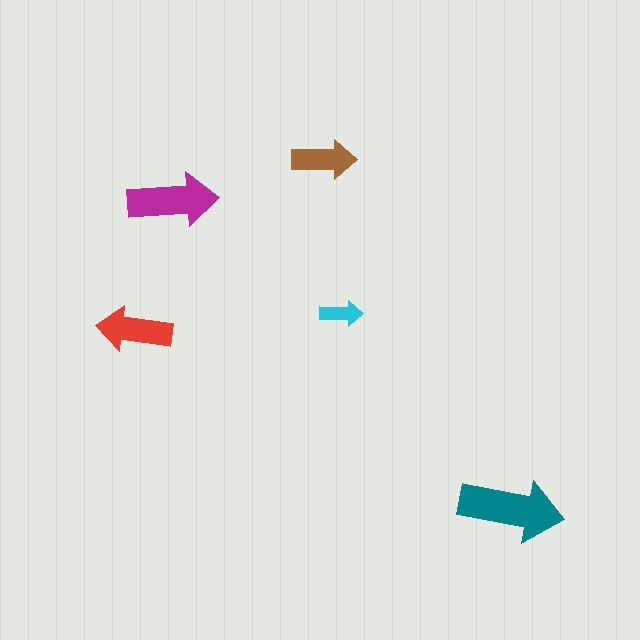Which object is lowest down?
The teal arrow is bottommost.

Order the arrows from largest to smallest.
the teal one, the magenta one, the red one, the brown one, the cyan one.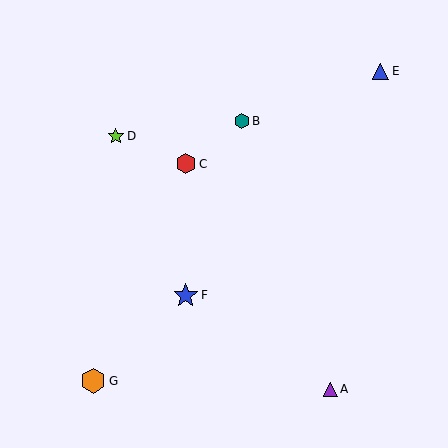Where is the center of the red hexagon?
The center of the red hexagon is at (186, 164).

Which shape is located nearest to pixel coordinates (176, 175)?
The red hexagon (labeled C) at (186, 164) is nearest to that location.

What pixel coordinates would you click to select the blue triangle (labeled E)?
Click at (381, 71) to select the blue triangle E.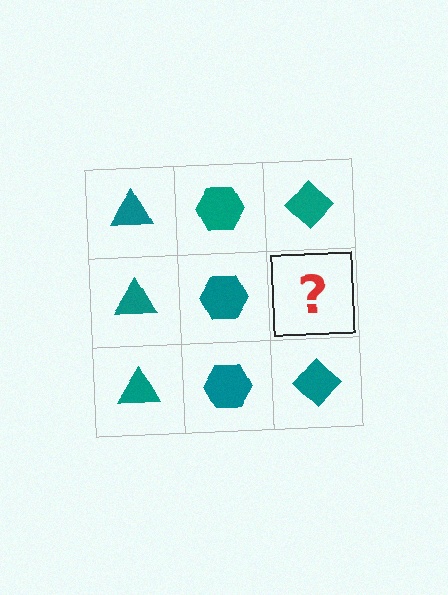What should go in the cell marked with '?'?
The missing cell should contain a teal diamond.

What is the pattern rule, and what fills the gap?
The rule is that each column has a consistent shape. The gap should be filled with a teal diamond.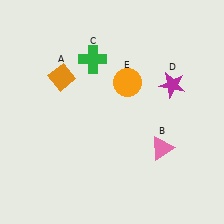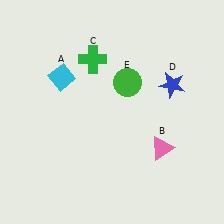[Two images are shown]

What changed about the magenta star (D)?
In Image 1, D is magenta. In Image 2, it changed to blue.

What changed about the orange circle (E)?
In Image 1, E is orange. In Image 2, it changed to green.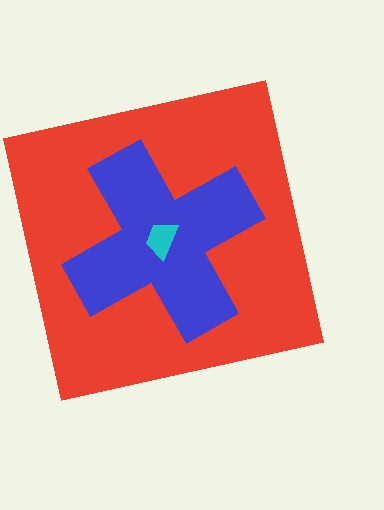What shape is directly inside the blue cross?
The cyan trapezoid.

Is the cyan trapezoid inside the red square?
Yes.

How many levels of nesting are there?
3.